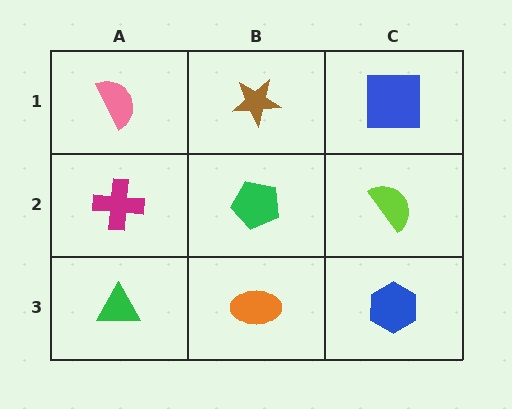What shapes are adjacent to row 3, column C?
A lime semicircle (row 2, column C), an orange ellipse (row 3, column B).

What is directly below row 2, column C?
A blue hexagon.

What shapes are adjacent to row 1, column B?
A green pentagon (row 2, column B), a pink semicircle (row 1, column A), a blue square (row 1, column C).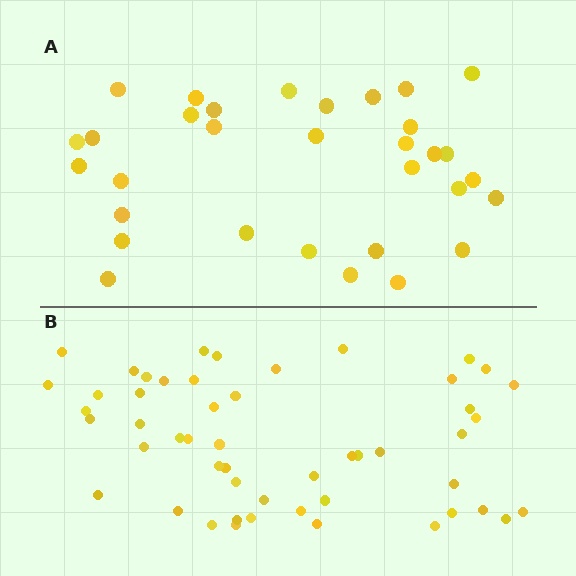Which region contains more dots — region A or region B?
Region B (the bottom region) has more dots.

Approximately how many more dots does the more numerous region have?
Region B has approximately 20 more dots than region A.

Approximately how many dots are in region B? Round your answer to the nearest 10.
About 50 dots. (The exact count is 51, which rounds to 50.)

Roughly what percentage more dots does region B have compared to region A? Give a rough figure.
About 60% more.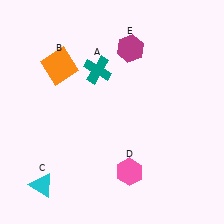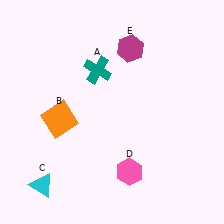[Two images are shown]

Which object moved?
The orange square (B) moved down.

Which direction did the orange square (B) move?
The orange square (B) moved down.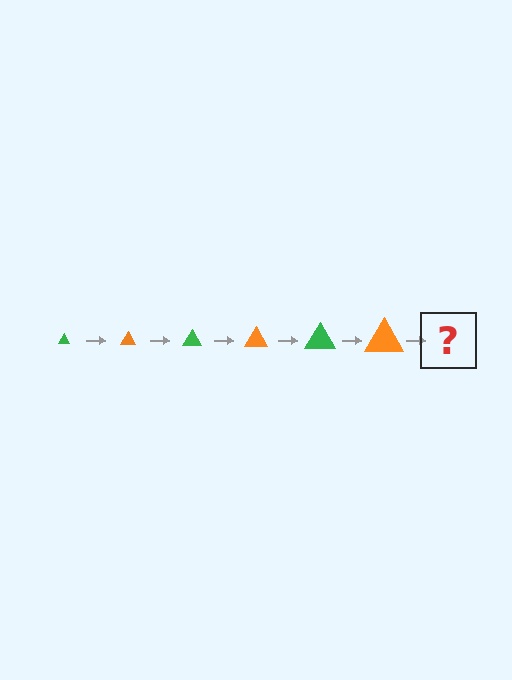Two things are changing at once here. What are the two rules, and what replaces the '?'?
The two rules are that the triangle grows larger each step and the color cycles through green and orange. The '?' should be a green triangle, larger than the previous one.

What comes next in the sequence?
The next element should be a green triangle, larger than the previous one.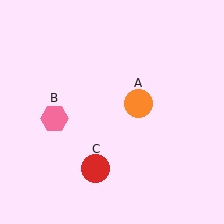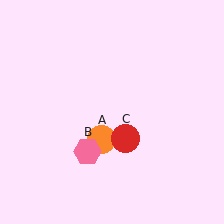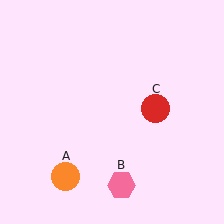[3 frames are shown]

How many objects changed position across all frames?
3 objects changed position: orange circle (object A), pink hexagon (object B), red circle (object C).